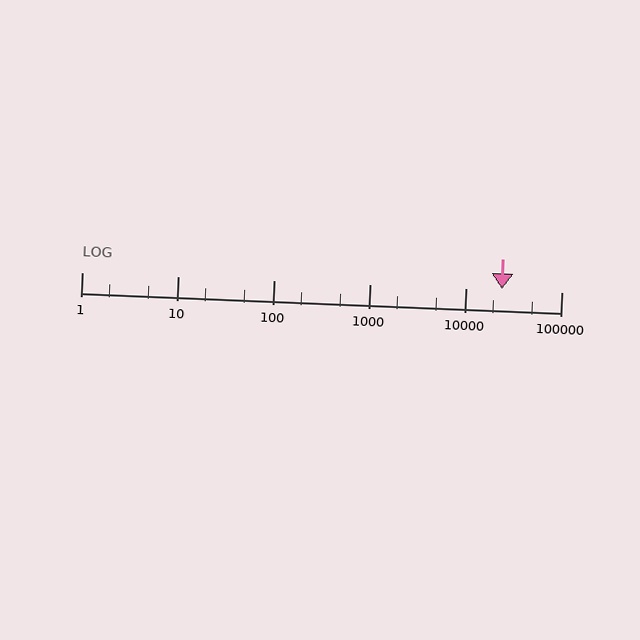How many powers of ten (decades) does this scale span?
The scale spans 5 decades, from 1 to 100000.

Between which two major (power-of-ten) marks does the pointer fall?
The pointer is between 10000 and 100000.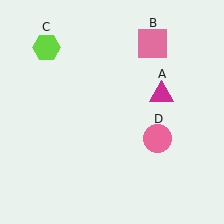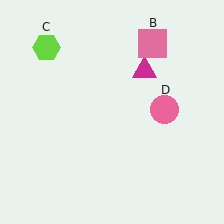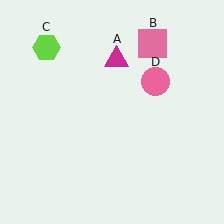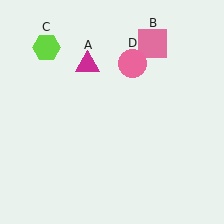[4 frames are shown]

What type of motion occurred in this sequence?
The magenta triangle (object A), pink circle (object D) rotated counterclockwise around the center of the scene.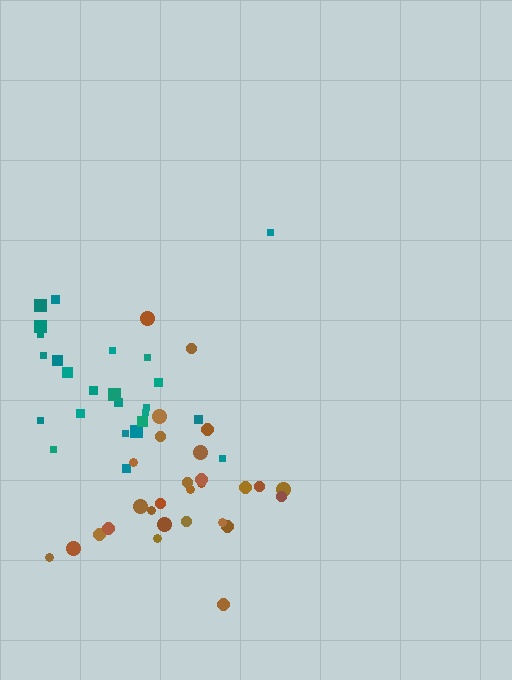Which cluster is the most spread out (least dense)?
Teal.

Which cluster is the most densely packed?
Brown.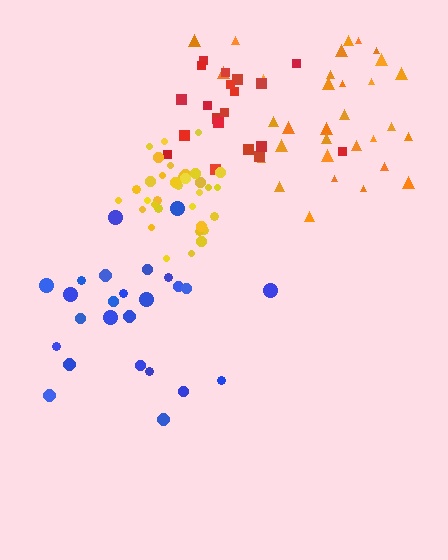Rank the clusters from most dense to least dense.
yellow, orange, red, blue.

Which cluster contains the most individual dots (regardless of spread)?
Yellow (34).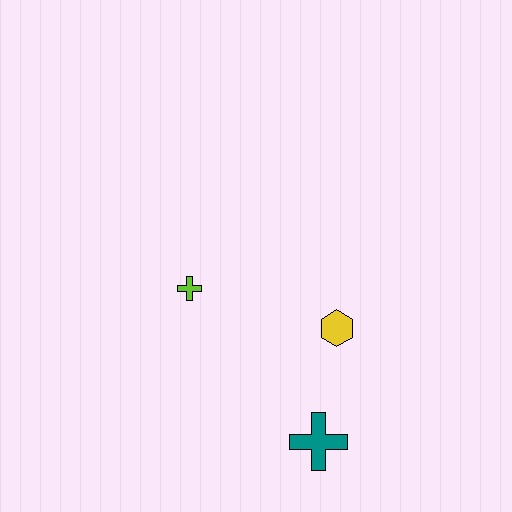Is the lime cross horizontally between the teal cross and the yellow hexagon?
No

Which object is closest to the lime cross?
The yellow hexagon is closest to the lime cross.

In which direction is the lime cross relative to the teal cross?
The lime cross is above the teal cross.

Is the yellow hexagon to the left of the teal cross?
No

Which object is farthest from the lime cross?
The teal cross is farthest from the lime cross.